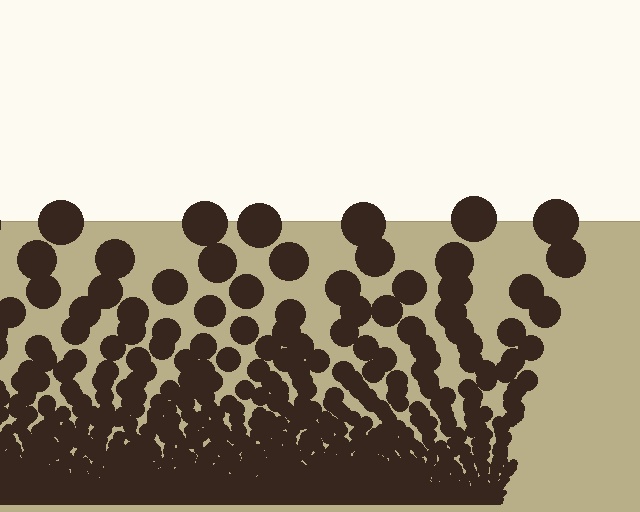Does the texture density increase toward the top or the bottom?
Density increases toward the bottom.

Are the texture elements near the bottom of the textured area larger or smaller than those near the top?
Smaller. The gradient is inverted — elements near the bottom are smaller and denser.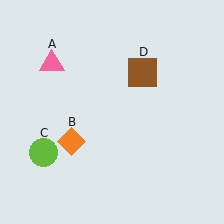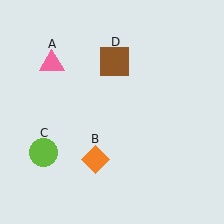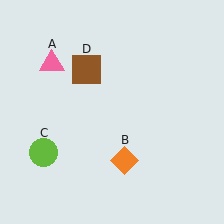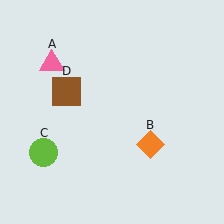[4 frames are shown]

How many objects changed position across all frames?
2 objects changed position: orange diamond (object B), brown square (object D).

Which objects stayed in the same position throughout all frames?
Pink triangle (object A) and lime circle (object C) remained stationary.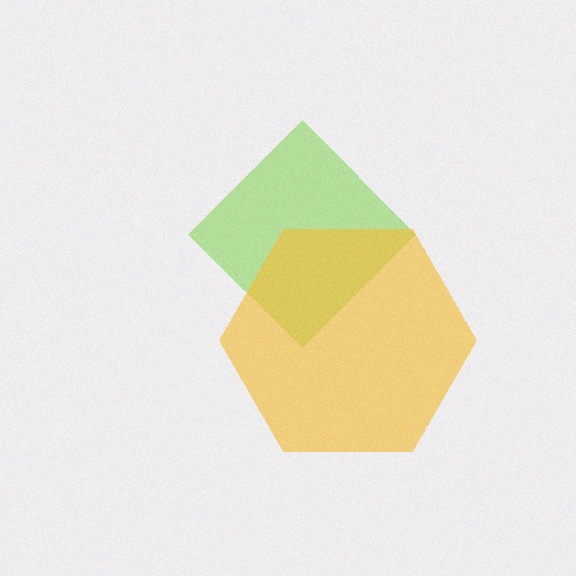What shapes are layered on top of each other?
The layered shapes are: a lime diamond, a yellow hexagon.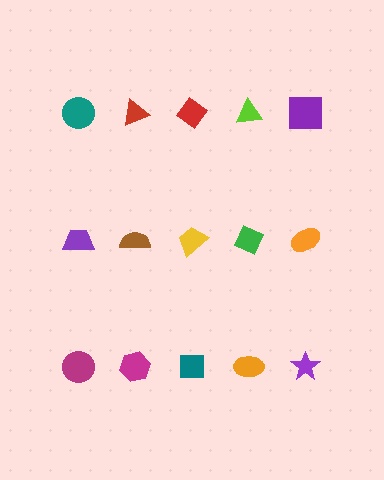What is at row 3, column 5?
A purple star.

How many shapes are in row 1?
5 shapes.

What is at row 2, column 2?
A brown semicircle.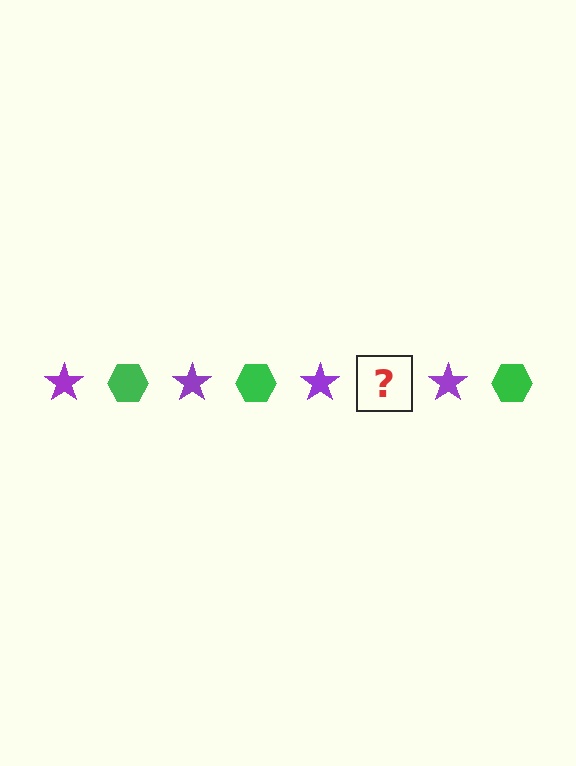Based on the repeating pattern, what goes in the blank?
The blank should be a green hexagon.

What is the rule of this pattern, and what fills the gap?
The rule is that the pattern alternates between purple star and green hexagon. The gap should be filled with a green hexagon.